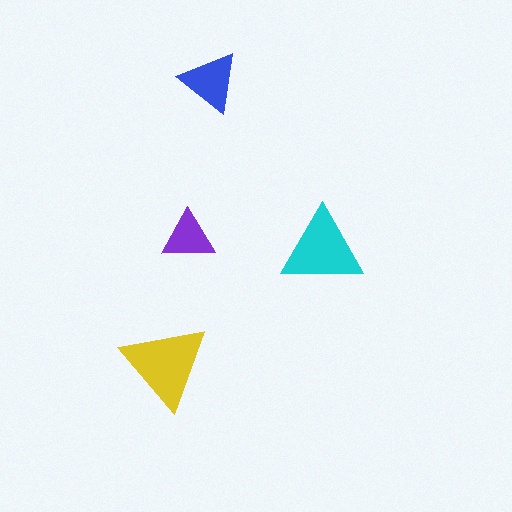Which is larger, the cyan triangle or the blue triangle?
The cyan one.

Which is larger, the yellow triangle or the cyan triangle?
The yellow one.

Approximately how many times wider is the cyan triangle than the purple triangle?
About 1.5 times wider.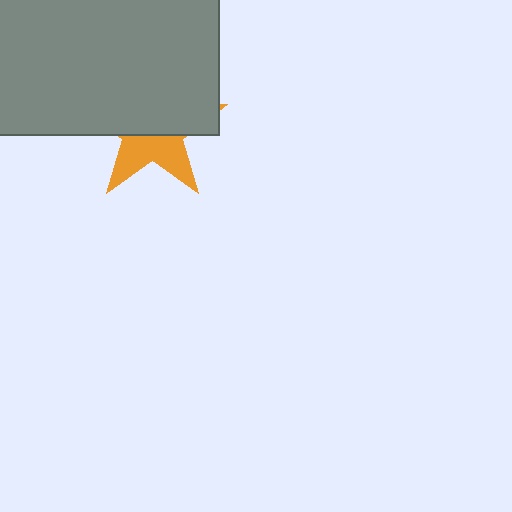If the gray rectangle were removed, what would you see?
You would see the complete orange star.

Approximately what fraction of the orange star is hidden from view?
Roughly 61% of the orange star is hidden behind the gray rectangle.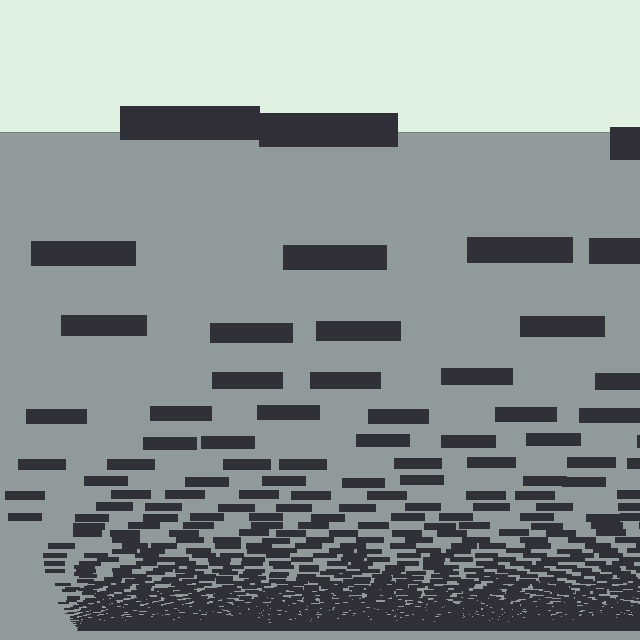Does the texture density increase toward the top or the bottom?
Density increases toward the bottom.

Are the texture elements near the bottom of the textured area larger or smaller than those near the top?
Smaller. The gradient is inverted — elements near the bottom are smaller and denser.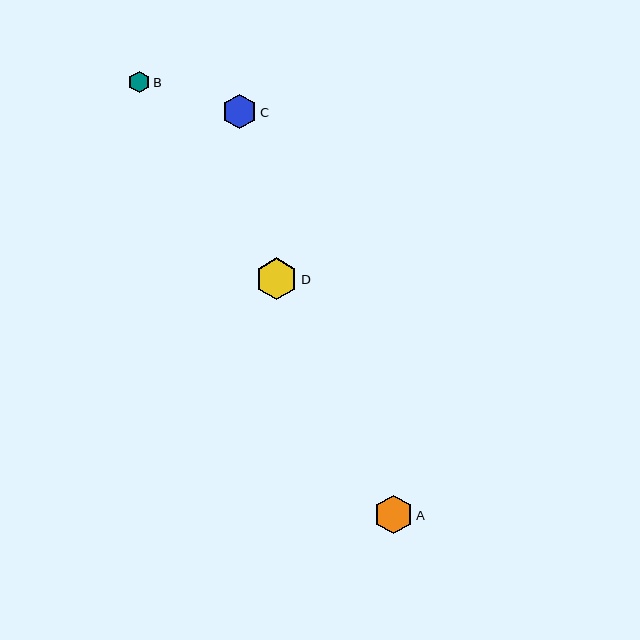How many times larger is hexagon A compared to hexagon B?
Hexagon A is approximately 1.8 times the size of hexagon B.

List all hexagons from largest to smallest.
From largest to smallest: D, A, C, B.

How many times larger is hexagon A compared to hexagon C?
Hexagon A is approximately 1.1 times the size of hexagon C.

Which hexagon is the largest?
Hexagon D is the largest with a size of approximately 42 pixels.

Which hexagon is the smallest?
Hexagon B is the smallest with a size of approximately 21 pixels.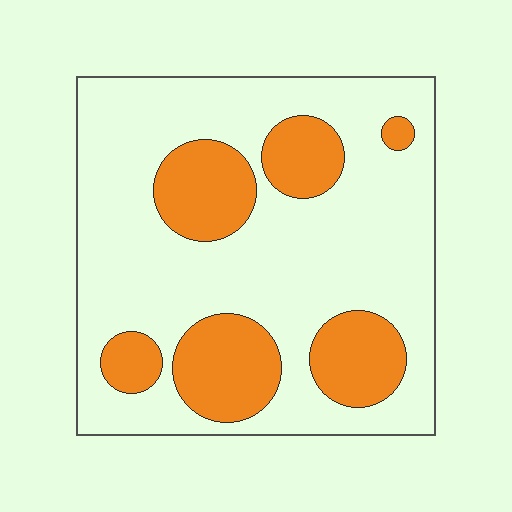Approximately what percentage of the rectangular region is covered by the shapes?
Approximately 25%.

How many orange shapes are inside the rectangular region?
6.